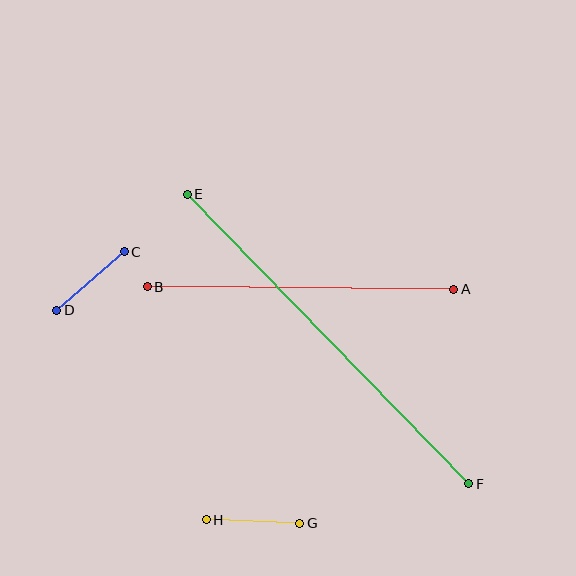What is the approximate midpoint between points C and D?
The midpoint is at approximately (91, 281) pixels.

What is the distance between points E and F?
The distance is approximately 404 pixels.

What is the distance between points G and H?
The distance is approximately 94 pixels.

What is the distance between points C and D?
The distance is approximately 90 pixels.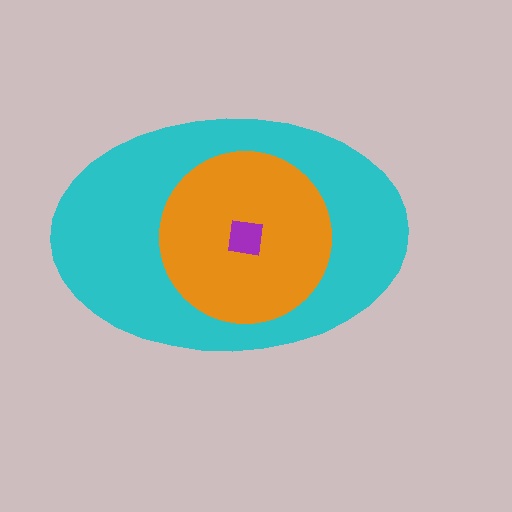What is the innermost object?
The purple square.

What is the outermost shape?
The cyan ellipse.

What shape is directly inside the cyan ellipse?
The orange circle.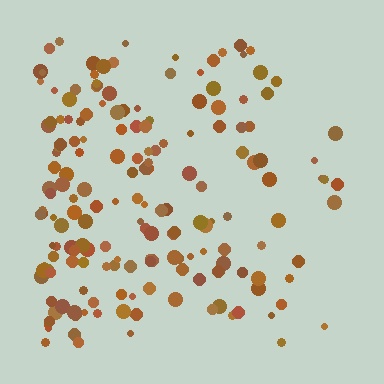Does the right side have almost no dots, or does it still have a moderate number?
Still a moderate number, just noticeably fewer than the left.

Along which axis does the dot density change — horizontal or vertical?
Horizontal.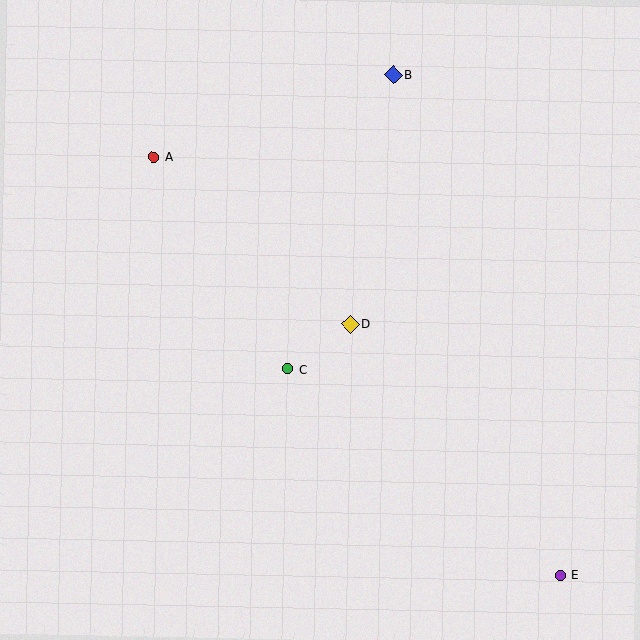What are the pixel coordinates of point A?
Point A is at (154, 157).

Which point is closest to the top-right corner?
Point B is closest to the top-right corner.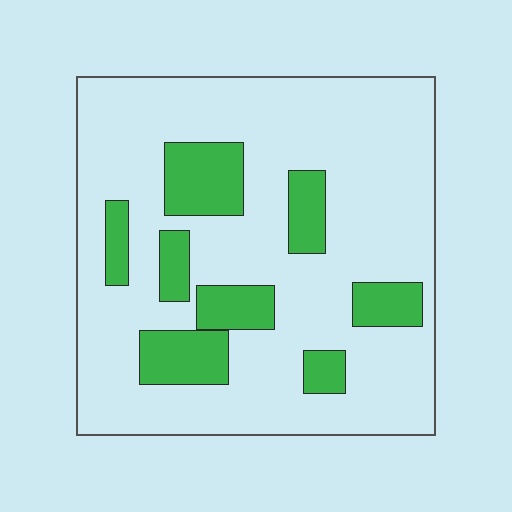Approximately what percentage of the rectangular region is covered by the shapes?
Approximately 20%.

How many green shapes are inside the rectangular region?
8.